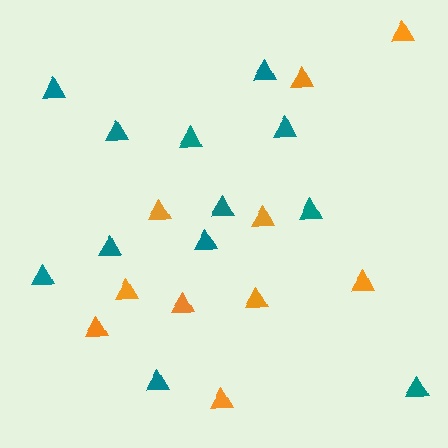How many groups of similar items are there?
There are 2 groups: one group of orange triangles (10) and one group of teal triangles (12).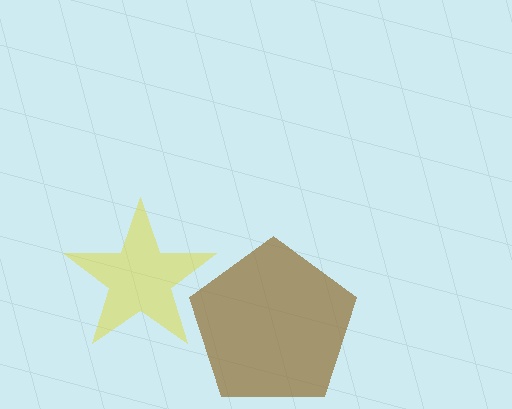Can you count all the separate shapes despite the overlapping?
Yes, there are 2 separate shapes.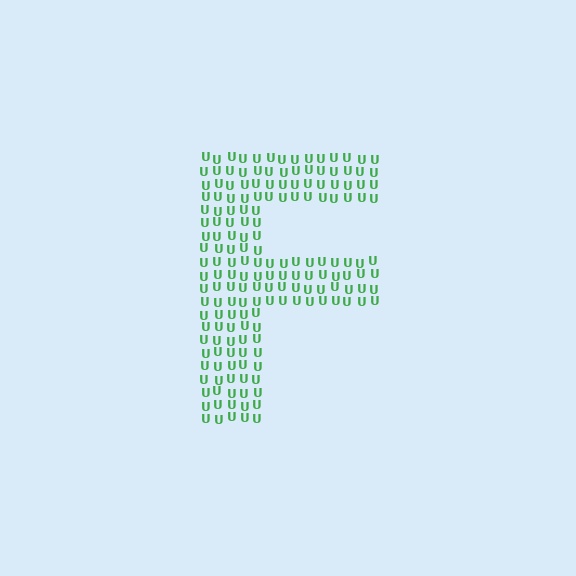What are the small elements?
The small elements are letter U's.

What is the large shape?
The large shape is the letter F.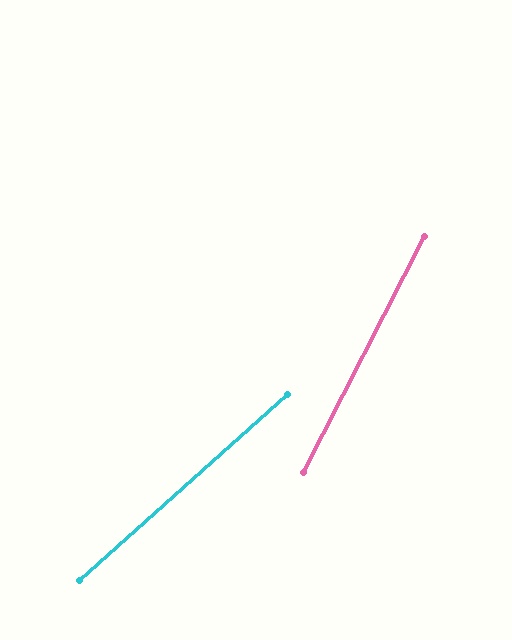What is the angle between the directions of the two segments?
Approximately 21 degrees.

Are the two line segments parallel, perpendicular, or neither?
Neither parallel nor perpendicular — they differ by about 21°.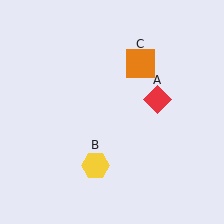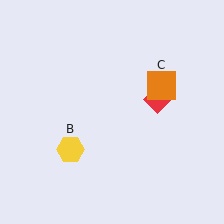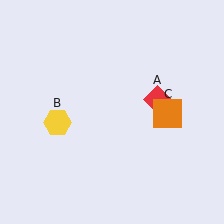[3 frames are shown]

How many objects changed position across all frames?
2 objects changed position: yellow hexagon (object B), orange square (object C).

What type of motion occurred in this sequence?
The yellow hexagon (object B), orange square (object C) rotated clockwise around the center of the scene.